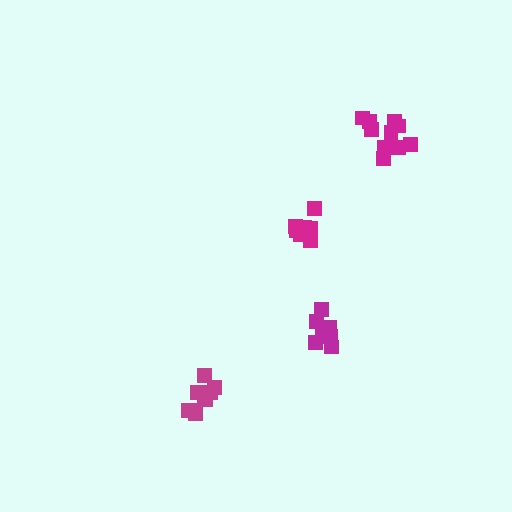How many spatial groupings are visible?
There are 4 spatial groupings.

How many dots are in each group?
Group 1: 9 dots, Group 2: 7 dots, Group 3: 8 dots, Group 4: 10 dots (34 total).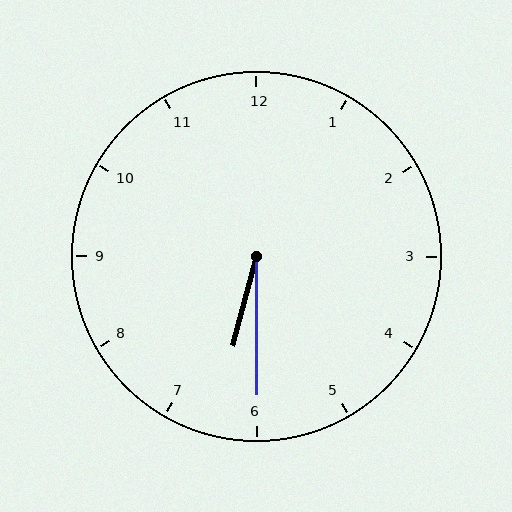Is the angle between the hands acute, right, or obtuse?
It is acute.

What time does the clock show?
6:30.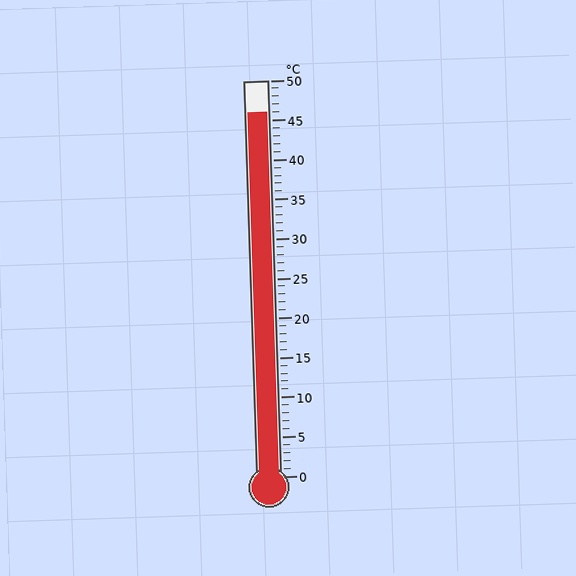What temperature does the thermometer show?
The thermometer shows approximately 46°C.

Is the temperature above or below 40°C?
The temperature is above 40°C.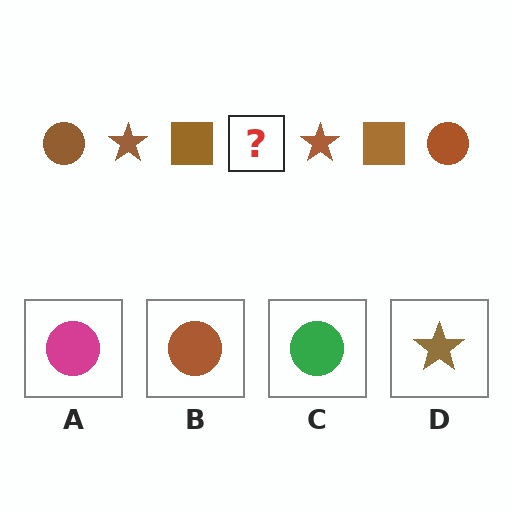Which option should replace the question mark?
Option B.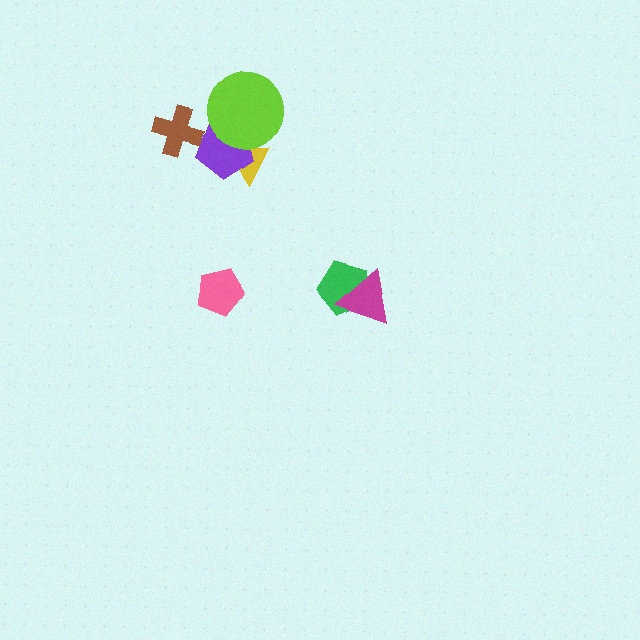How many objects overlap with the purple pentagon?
2 objects overlap with the purple pentagon.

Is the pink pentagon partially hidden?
No, no other shape covers it.